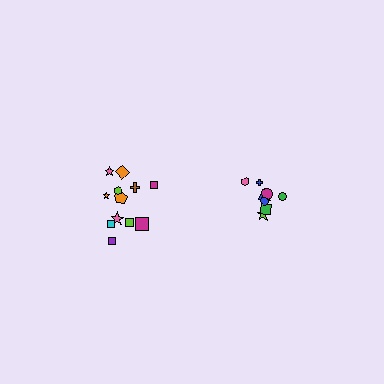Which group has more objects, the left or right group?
The left group.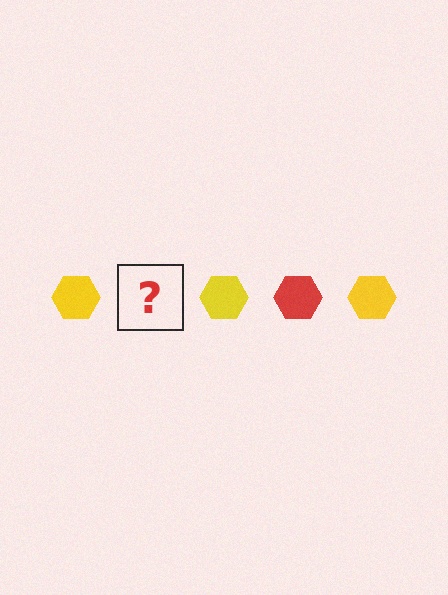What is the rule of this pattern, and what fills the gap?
The rule is that the pattern cycles through yellow, red hexagons. The gap should be filled with a red hexagon.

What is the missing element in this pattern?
The missing element is a red hexagon.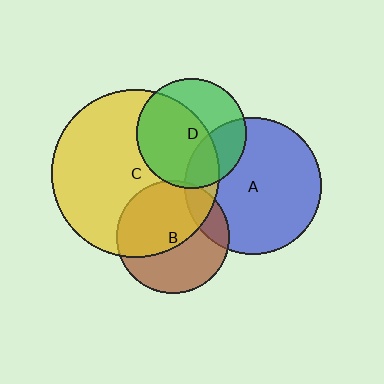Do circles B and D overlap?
Yes.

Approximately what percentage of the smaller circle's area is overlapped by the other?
Approximately 5%.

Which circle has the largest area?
Circle C (yellow).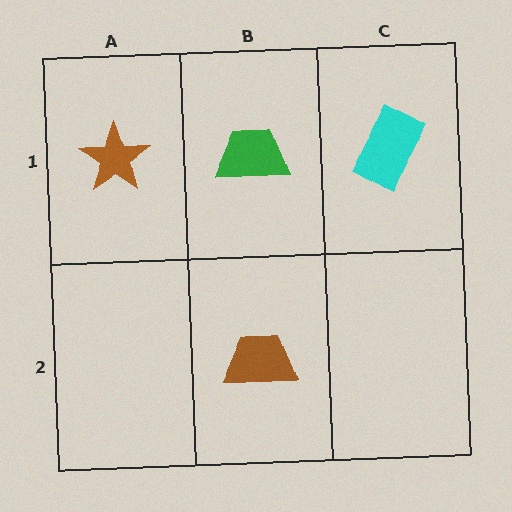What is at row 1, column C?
A cyan rectangle.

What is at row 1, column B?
A green trapezoid.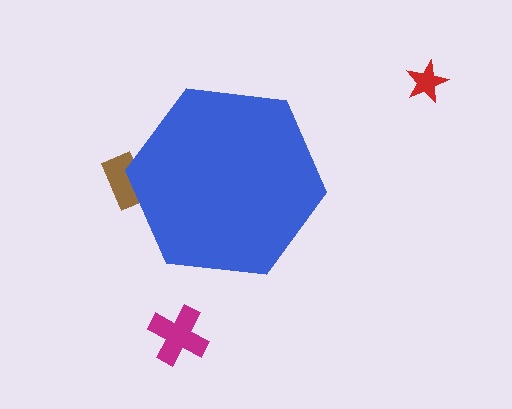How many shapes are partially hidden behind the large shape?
1 shape is partially hidden.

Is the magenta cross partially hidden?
No, the magenta cross is fully visible.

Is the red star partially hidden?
No, the red star is fully visible.